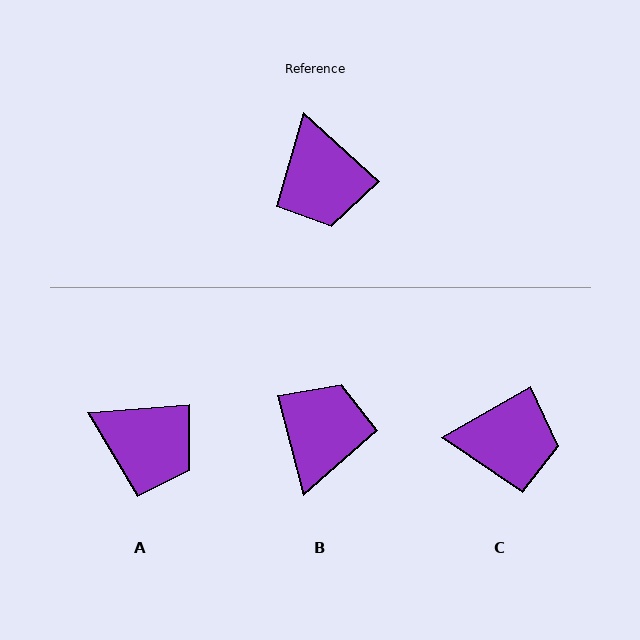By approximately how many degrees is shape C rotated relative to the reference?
Approximately 72 degrees counter-clockwise.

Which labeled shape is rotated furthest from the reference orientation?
B, about 147 degrees away.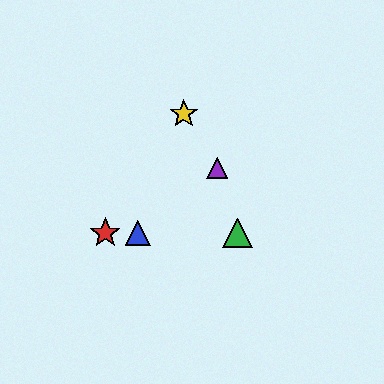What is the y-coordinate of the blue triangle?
The blue triangle is at y≈233.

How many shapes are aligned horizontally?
3 shapes (the red star, the blue triangle, the green triangle) are aligned horizontally.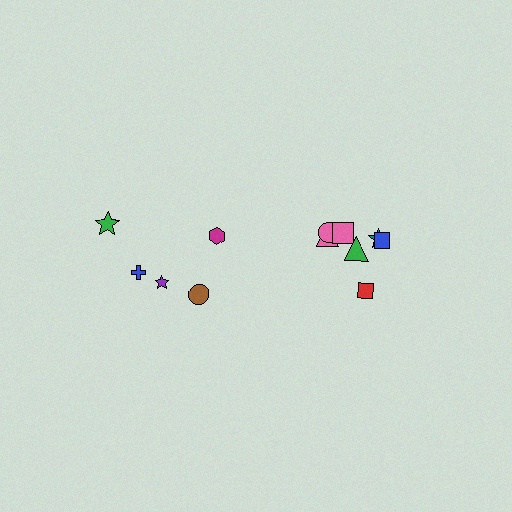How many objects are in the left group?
There are 5 objects.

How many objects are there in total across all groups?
There are 12 objects.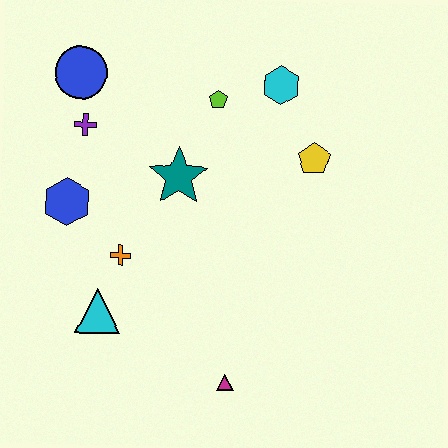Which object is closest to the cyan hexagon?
The lime pentagon is closest to the cyan hexagon.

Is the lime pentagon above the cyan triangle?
Yes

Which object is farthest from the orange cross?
The cyan hexagon is farthest from the orange cross.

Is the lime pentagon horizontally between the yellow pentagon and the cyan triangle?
Yes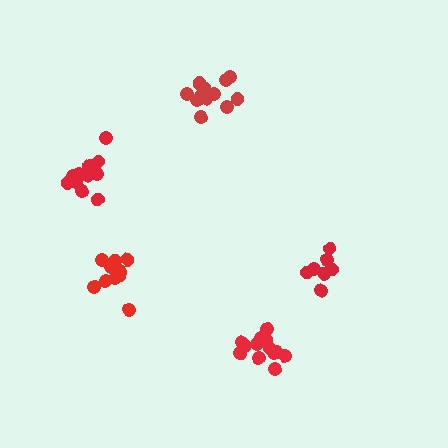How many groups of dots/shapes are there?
There are 5 groups.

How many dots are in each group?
Group 1: 13 dots, Group 2: 13 dots, Group 3: 11 dots, Group 4: 7 dots, Group 5: 12 dots (56 total).